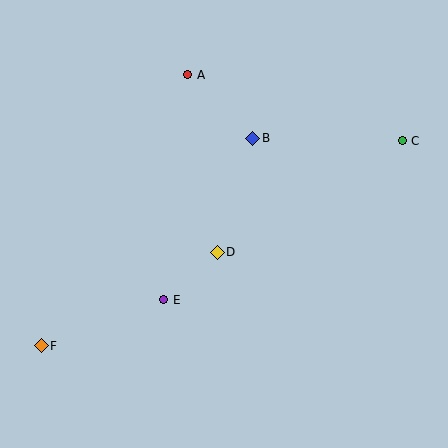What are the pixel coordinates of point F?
Point F is at (41, 346).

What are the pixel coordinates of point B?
Point B is at (253, 138).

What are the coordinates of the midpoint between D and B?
The midpoint between D and B is at (235, 195).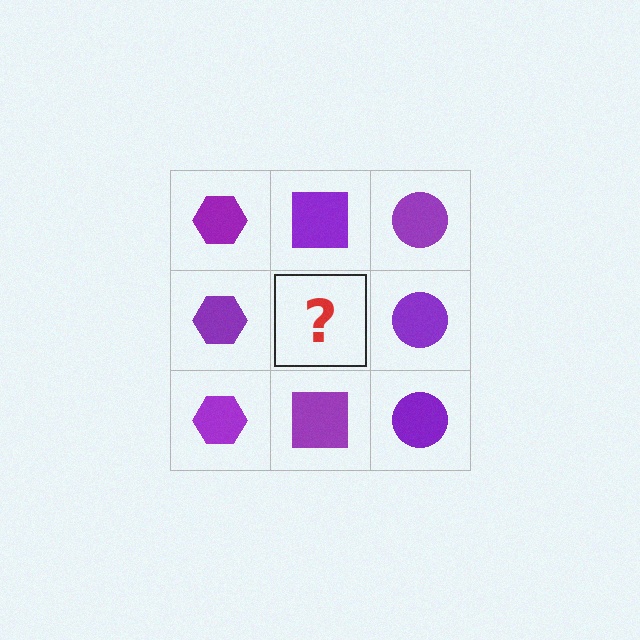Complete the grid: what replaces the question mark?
The question mark should be replaced with a purple square.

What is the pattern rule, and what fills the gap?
The rule is that each column has a consistent shape. The gap should be filled with a purple square.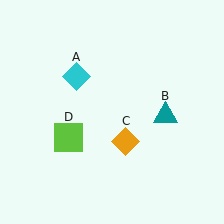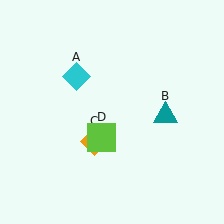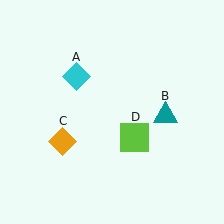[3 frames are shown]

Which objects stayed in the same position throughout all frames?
Cyan diamond (object A) and teal triangle (object B) remained stationary.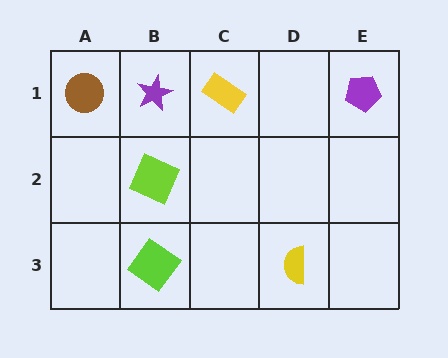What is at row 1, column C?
A yellow rectangle.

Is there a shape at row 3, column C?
No, that cell is empty.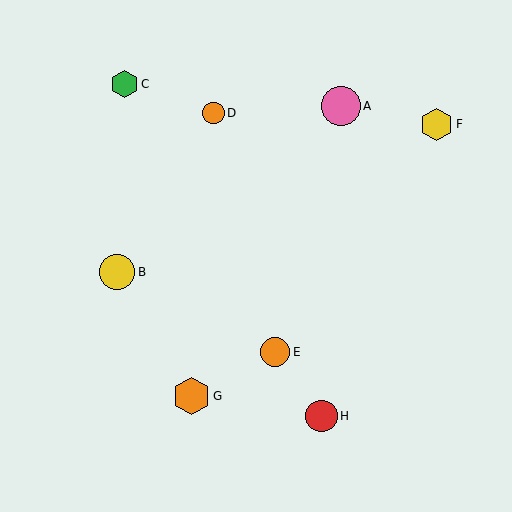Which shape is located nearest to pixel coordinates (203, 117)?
The orange circle (labeled D) at (213, 113) is nearest to that location.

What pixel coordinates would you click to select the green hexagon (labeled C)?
Click at (125, 84) to select the green hexagon C.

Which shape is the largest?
The pink circle (labeled A) is the largest.